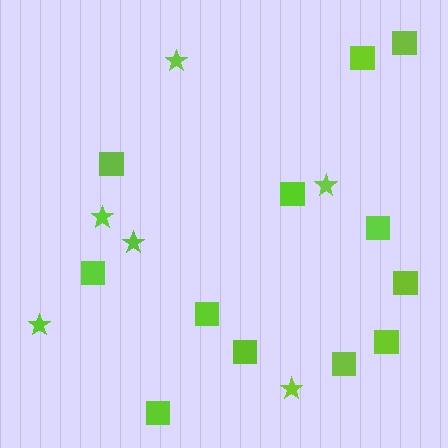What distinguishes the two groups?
There are 2 groups: one group of stars (6) and one group of squares (12).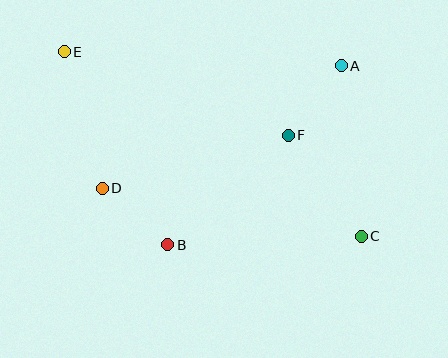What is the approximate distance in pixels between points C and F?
The distance between C and F is approximately 125 pixels.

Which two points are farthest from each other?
Points C and E are farthest from each other.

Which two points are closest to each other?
Points B and D are closest to each other.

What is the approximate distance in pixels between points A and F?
The distance between A and F is approximately 87 pixels.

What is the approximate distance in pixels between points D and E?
The distance between D and E is approximately 142 pixels.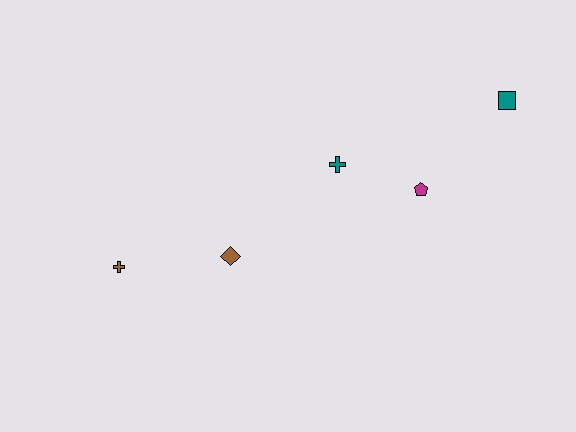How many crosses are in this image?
There are 2 crosses.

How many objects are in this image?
There are 5 objects.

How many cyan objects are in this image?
There are no cyan objects.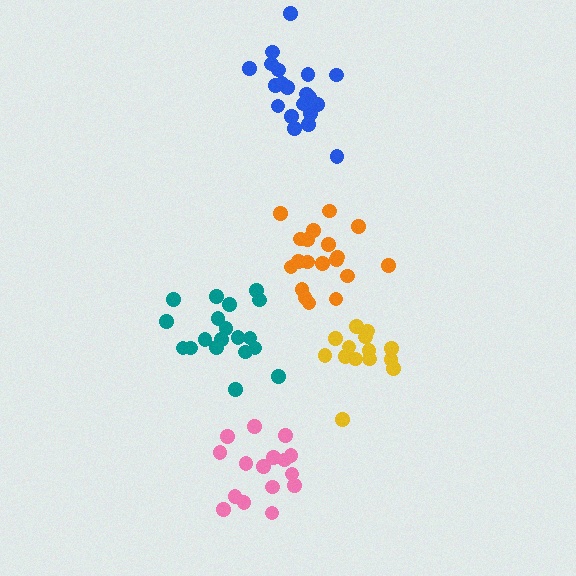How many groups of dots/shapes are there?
There are 5 groups.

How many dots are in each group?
Group 1: 19 dots, Group 2: 14 dots, Group 3: 20 dots, Group 4: 19 dots, Group 5: 16 dots (88 total).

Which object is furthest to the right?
The yellow cluster is rightmost.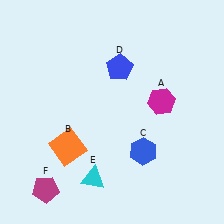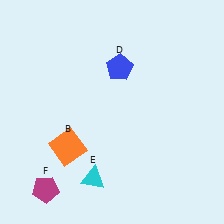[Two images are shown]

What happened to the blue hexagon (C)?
The blue hexagon (C) was removed in Image 2. It was in the bottom-right area of Image 1.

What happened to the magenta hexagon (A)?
The magenta hexagon (A) was removed in Image 2. It was in the top-right area of Image 1.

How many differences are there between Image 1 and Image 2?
There are 2 differences between the two images.